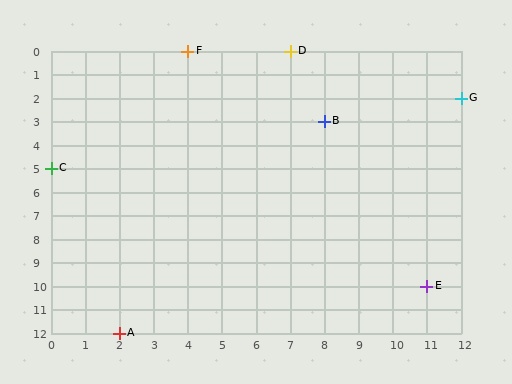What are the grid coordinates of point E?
Point E is at grid coordinates (11, 10).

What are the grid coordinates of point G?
Point G is at grid coordinates (12, 2).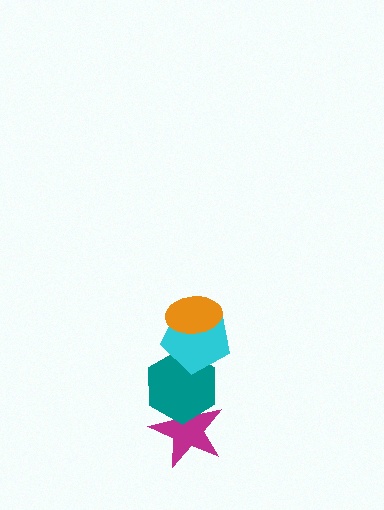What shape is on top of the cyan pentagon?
The orange ellipse is on top of the cyan pentagon.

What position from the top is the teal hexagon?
The teal hexagon is 3rd from the top.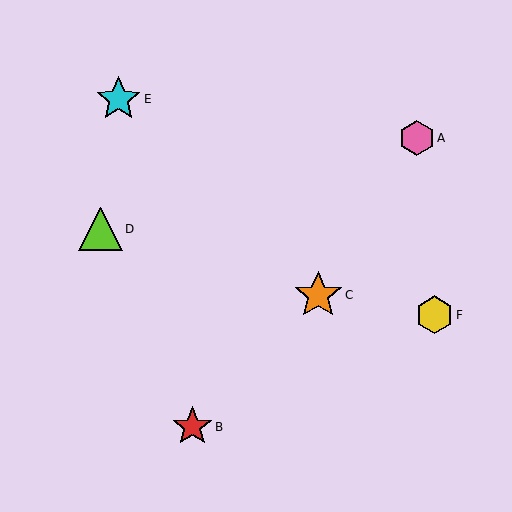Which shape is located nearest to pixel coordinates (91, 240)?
The lime triangle (labeled D) at (100, 229) is nearest to that location.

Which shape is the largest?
The orange star (labeled C) is the largest.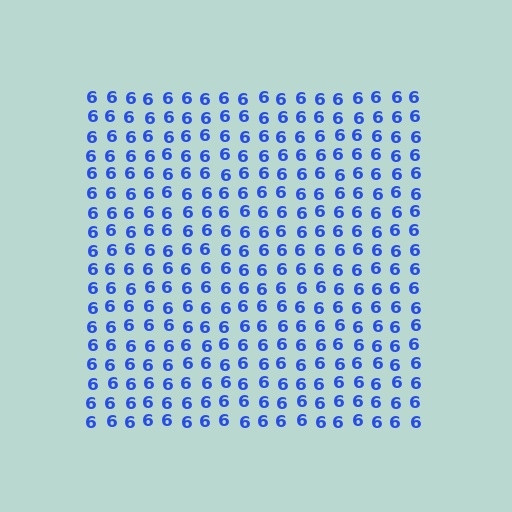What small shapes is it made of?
It is made of small digit 6's.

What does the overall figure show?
The overall figure shows a square.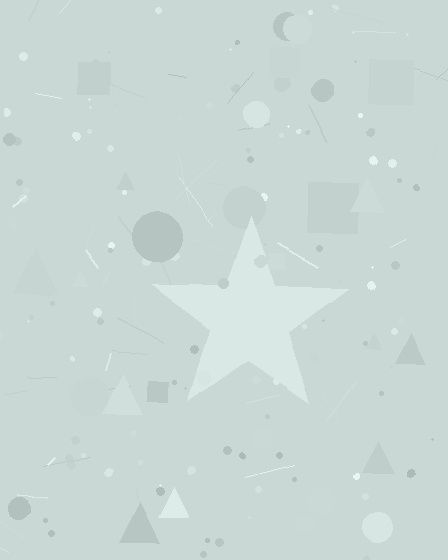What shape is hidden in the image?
A star is hidden in the image.